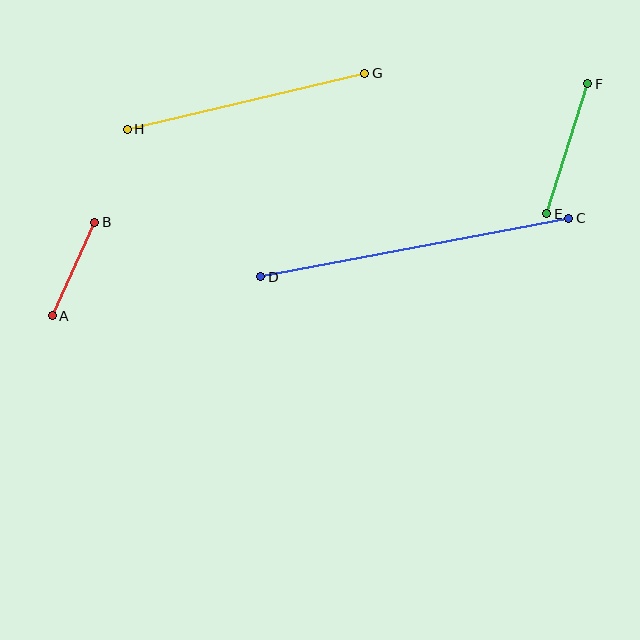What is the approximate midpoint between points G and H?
The midpoint is at approximately (246, 101) pixels.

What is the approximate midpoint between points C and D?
The midpoint is at approximately (415, 248) pixels.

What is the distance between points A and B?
The distance is approximately 102 pixels.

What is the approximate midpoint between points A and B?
The midpoint is at approximately (74, 269) pixels.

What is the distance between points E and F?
The distance is approximately 136 pixels.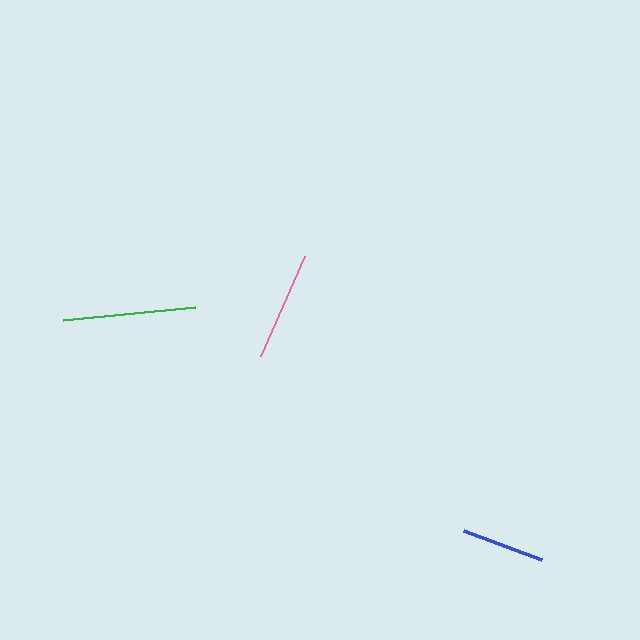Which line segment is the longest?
The green line is the longest at approximately 132 pixels.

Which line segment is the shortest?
The blue line is the shortest at approximately 83 pixels.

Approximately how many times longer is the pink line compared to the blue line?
The pink line is approximately 1.3 times the length of the blue line.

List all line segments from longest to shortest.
From longest to shortest: green, pink, blue.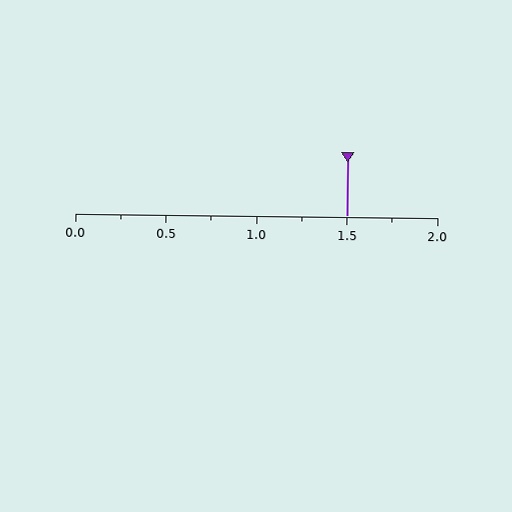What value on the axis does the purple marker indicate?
The marker indicates approximately 1.5.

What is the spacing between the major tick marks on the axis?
The major ticks are spaced 0.5 apart.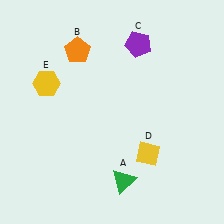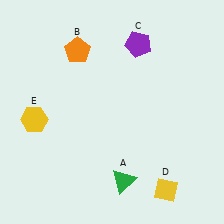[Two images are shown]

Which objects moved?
The objects that moved are: the yellow diamond (D), the yellow hexagon (E).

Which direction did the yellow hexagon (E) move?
The yellow hexagon (E) moved down.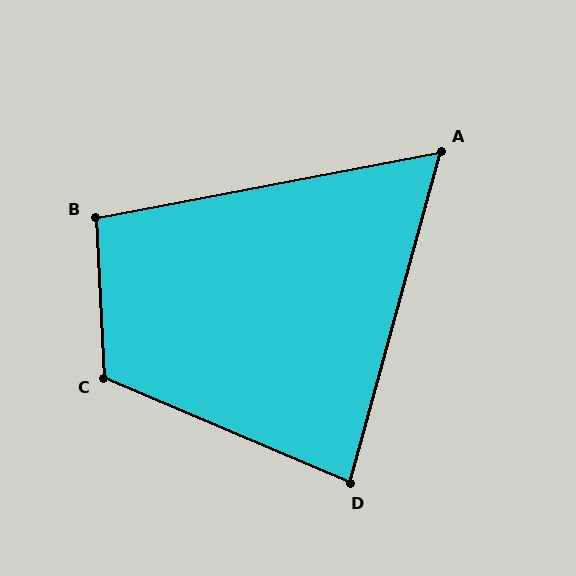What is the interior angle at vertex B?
Approximately 98 degrees (obtuse).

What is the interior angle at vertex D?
Approximately 82 degrees (acute).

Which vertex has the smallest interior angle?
A, at approximately 64 degrees.